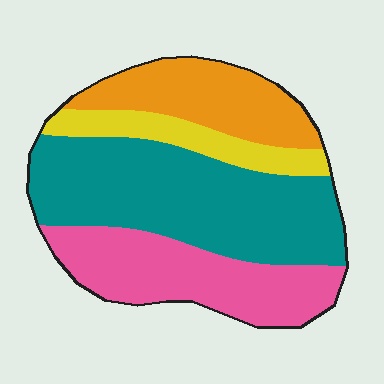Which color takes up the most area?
Teal, at roughly 40%.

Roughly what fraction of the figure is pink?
Pink covers about 25% of the figure.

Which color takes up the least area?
Yellow, at roughly 10%.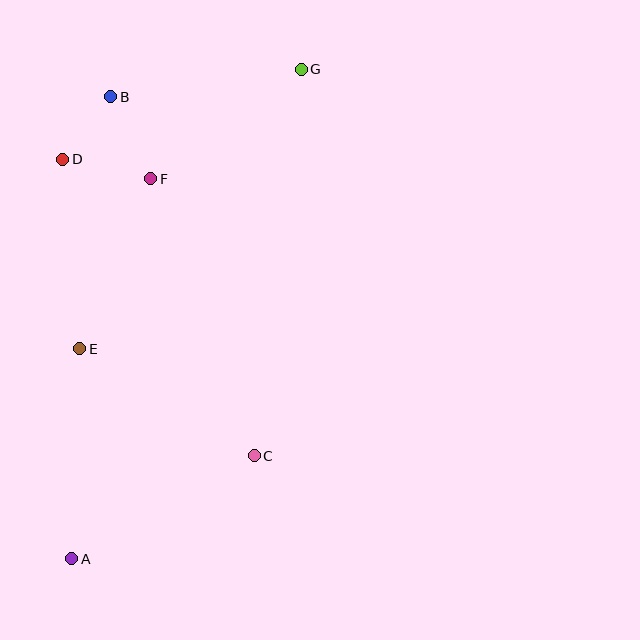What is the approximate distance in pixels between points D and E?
The distance between D and E is approximately 190 pixels.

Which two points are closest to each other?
Points B and D are closest to each other.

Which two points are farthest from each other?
Points A and G are farthest from each other.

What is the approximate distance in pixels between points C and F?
The distance between C and F is approximately 295 pixels.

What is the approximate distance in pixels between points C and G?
The distance between C and G is approximately 389 pixels.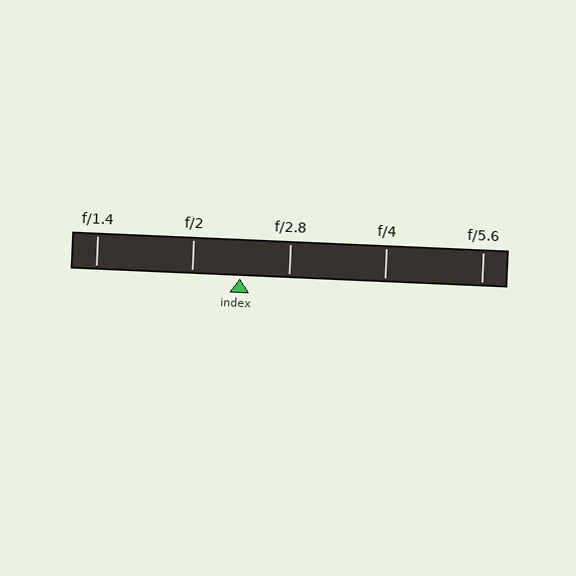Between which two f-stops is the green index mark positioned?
The index mark is between f/2 and f/2.8.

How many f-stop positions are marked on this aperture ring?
There are 5 f-stop positions marked.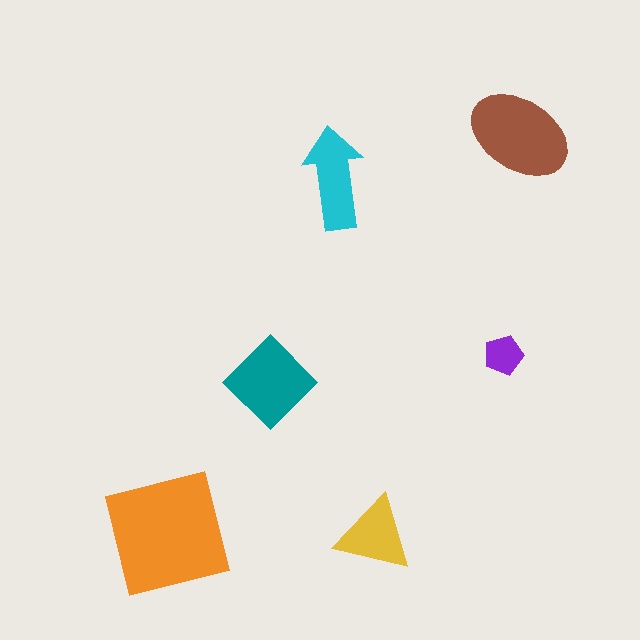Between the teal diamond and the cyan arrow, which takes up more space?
The teal diamond.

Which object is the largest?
The orange square.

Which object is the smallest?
The purple pentagon.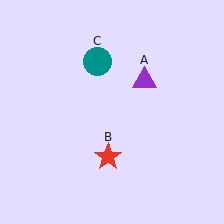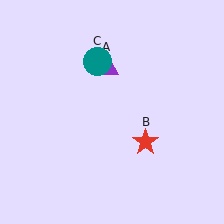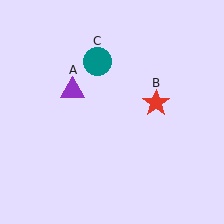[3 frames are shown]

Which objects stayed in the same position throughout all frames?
Teal circle (object C) remained stationary.